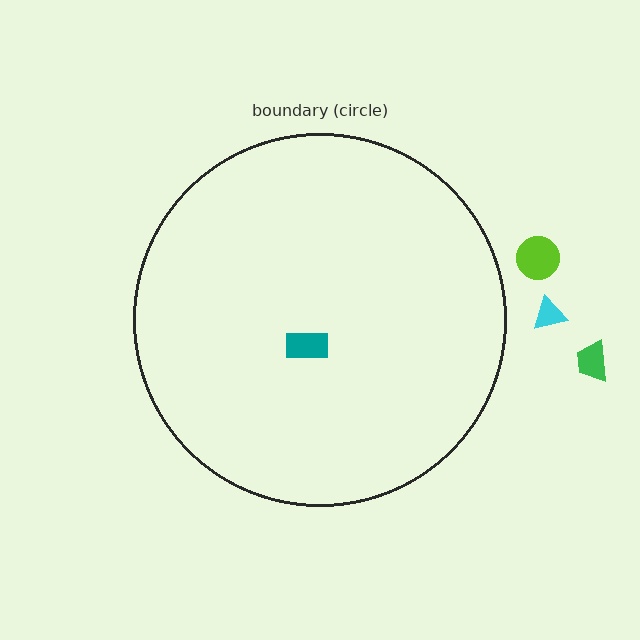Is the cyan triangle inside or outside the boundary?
Outside.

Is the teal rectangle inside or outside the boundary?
Inside.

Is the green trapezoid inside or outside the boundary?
Outside.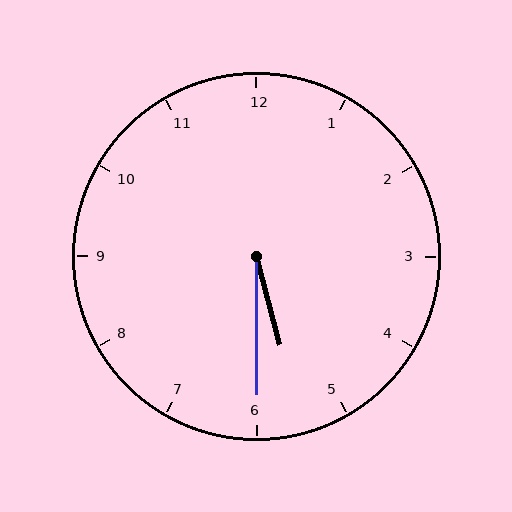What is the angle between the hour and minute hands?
Approximately 15 degrees.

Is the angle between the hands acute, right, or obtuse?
It is acute.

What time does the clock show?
5:30.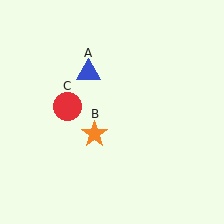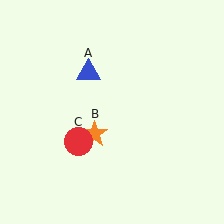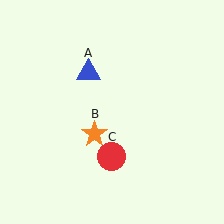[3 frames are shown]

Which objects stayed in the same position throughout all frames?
Blue triangle (object A) and orange star (object B) remained stationary.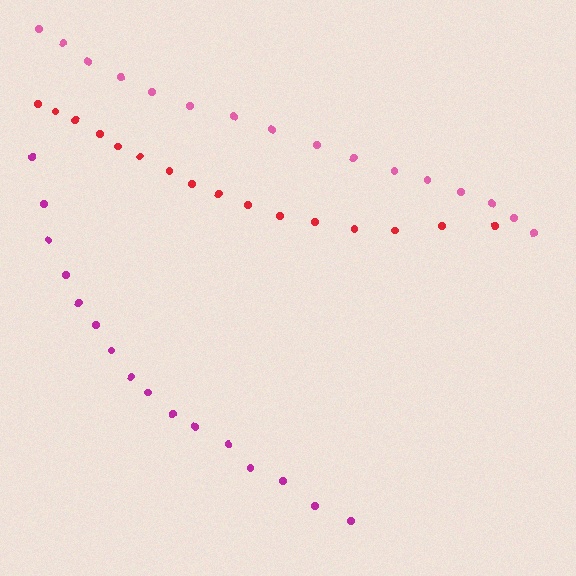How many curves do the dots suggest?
There are 3 distinct paths.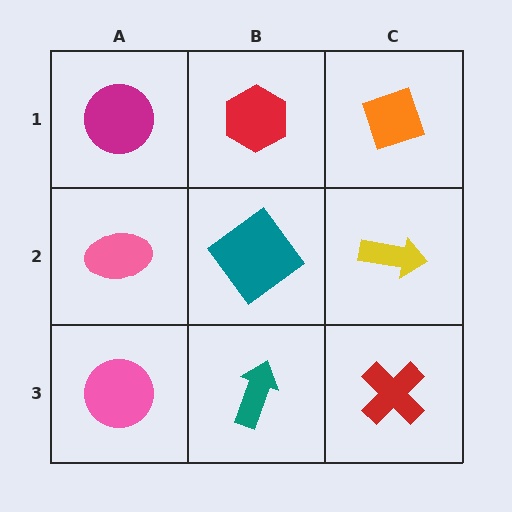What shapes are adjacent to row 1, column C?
A yellow arrow (row 2, column C), a red hexagon (row 1, column B).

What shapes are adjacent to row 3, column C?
A yellow arrow (row 2, column C), a teal arrow (row 3, column B).